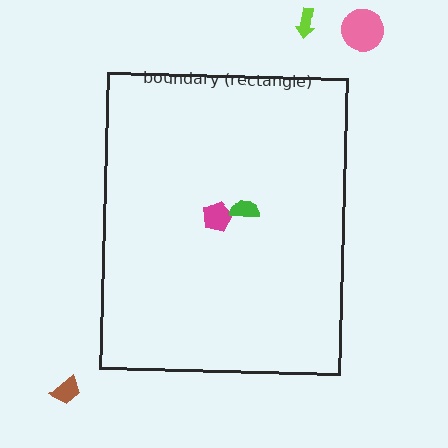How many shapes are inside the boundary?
2 inside, 3 outside.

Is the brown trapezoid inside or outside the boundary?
Outside.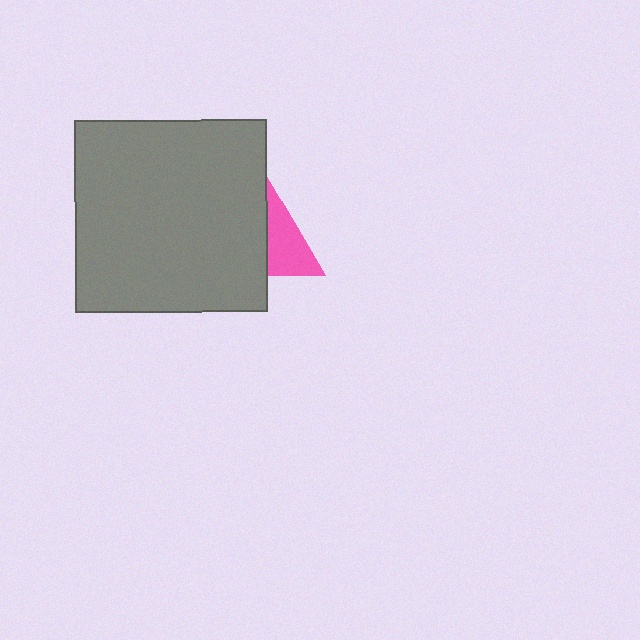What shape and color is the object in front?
The object in front is a gray square.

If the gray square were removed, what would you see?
You would see the complete pink triangle.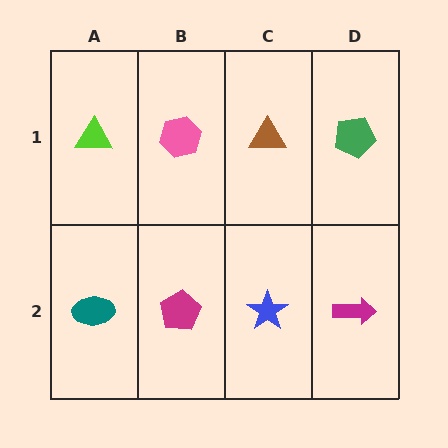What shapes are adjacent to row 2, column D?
A green pentagon (row 1, column D), a blue star (row 2, column C).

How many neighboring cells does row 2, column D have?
2.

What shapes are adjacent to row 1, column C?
A blue star (row 2, column C), a pink hexagon (row 1, column B), a green pentagon (row 1, column D).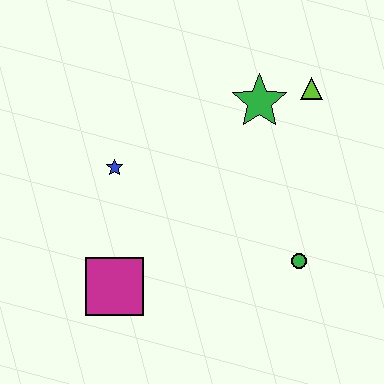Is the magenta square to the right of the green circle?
No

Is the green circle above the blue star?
No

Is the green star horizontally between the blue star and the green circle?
Yes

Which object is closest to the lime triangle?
The green star is closest to the lime triangle.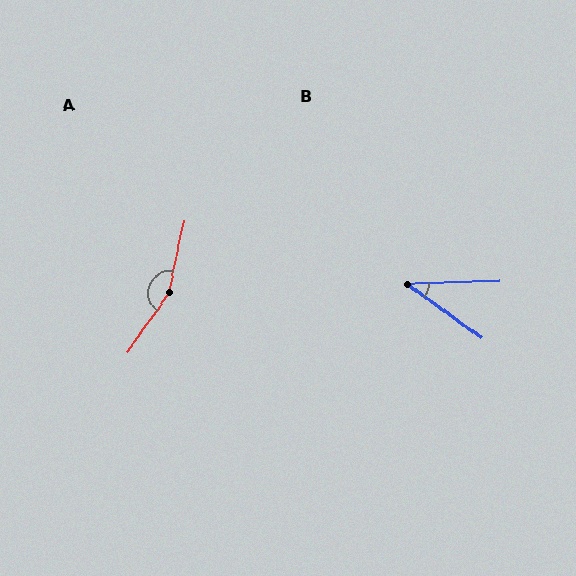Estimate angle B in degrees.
Approximately 38 degrees.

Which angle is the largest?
A, at approximately 156 degrees.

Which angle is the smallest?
B, at approximately 38 degrees.